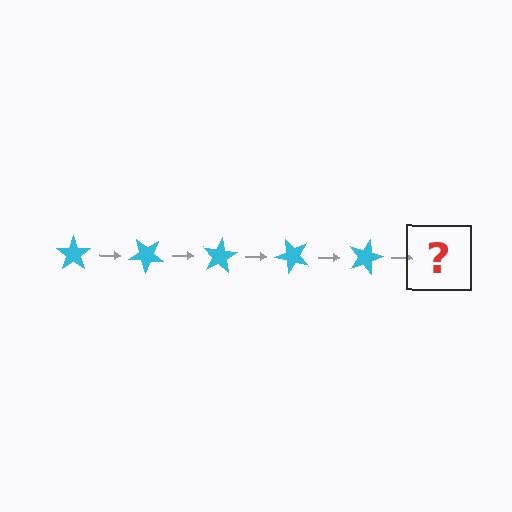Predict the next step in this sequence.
The next step is a cyan star rotated 200 degrees.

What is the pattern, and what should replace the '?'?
The pattern is that the star rotates 40 degrees each step. The '?' should be a cyan star rotated 200 degrees.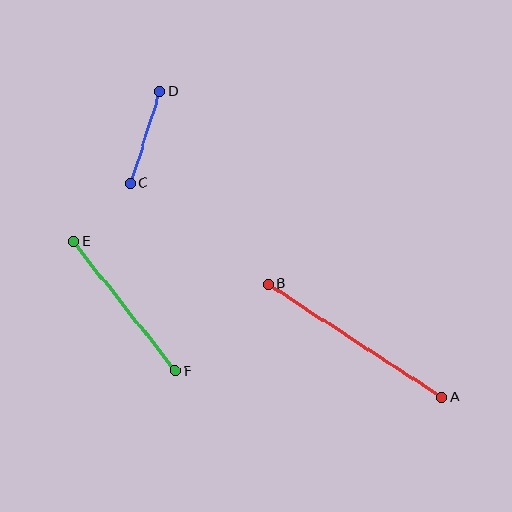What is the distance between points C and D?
The distance is approximately 97 pixels.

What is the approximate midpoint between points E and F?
The midpoint is at approximately (124, 306) pixels.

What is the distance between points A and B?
The distance is approximately 207 pixels.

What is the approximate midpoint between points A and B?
The midpoint is at approximately (355, 341) pixels.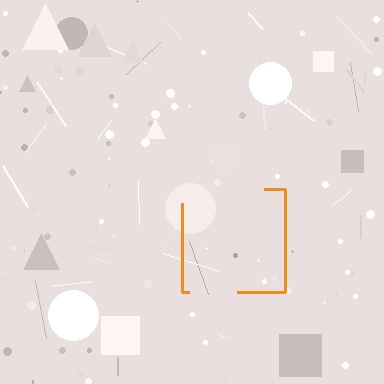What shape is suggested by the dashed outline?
The dashed outline suggests a square.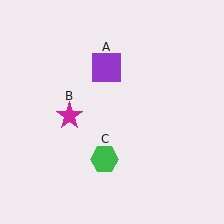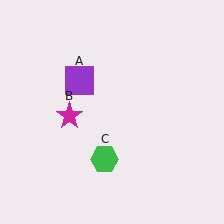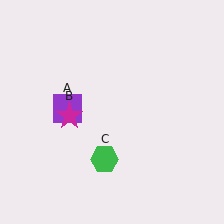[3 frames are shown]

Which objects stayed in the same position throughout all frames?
Magenta star (object B) and green hexagon (object C) remained stationary.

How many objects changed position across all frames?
1 object changed position: purple square (object A).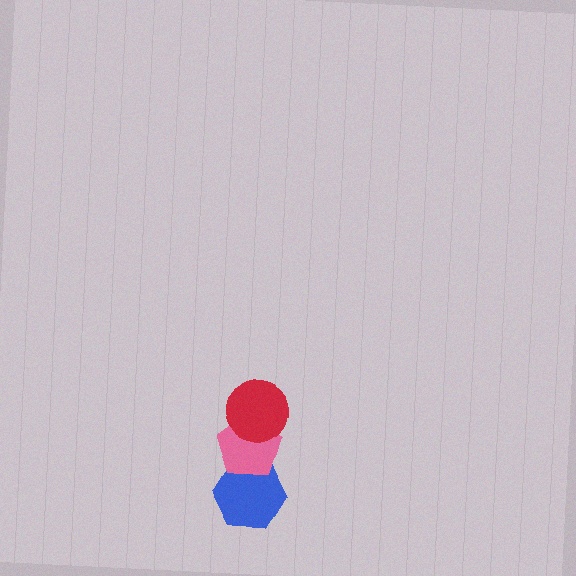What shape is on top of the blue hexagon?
The pink pentagon is on top of the blue hexagon.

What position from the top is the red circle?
The red circle is 1st from the top.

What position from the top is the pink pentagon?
The pink pentagon is 2nd from the top.